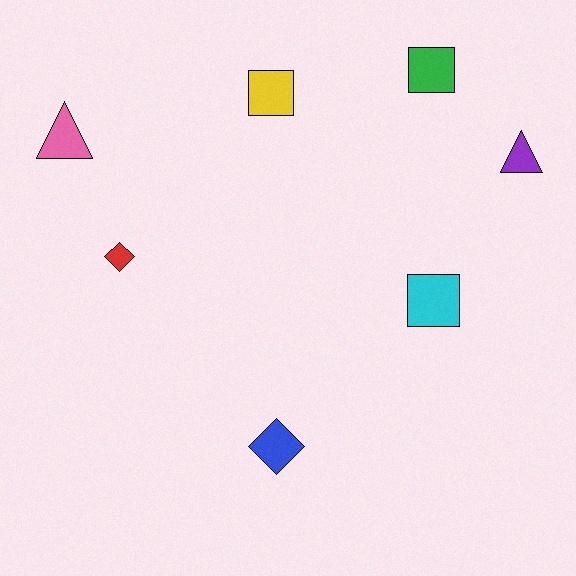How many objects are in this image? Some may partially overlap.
There are 7 objects.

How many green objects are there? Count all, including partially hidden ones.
There is 1 green object.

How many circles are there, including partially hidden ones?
There are no circles.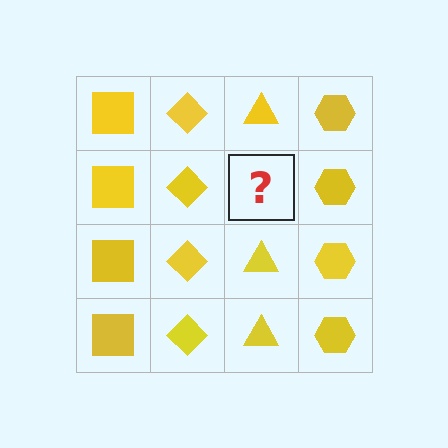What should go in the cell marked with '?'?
The missing cell should contain a yellow triangle.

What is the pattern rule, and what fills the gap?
The rule is that each column has a consistent shape. The gap should be filled with a yellow triangle.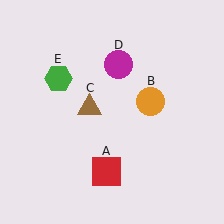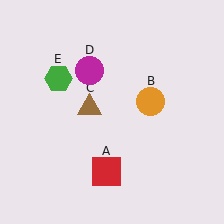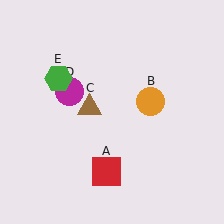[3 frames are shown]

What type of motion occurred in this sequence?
The magenta circle (object D) rotated counterclockwise around the center of the scene.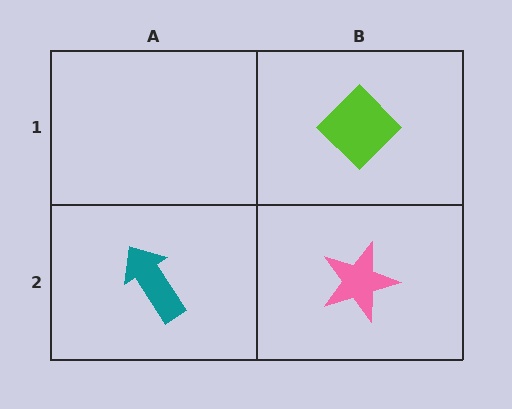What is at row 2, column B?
A pink star.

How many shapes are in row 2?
2 shapes.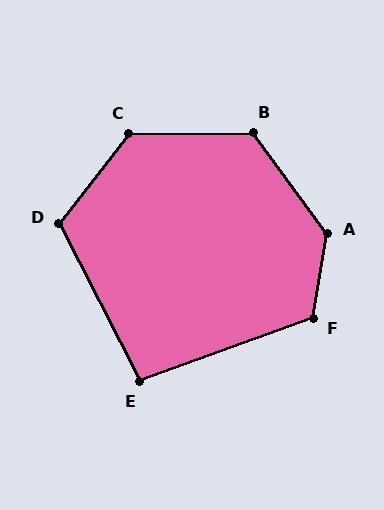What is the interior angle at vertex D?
Approximately 115 degrees (obtuse).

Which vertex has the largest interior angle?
A, at approximately 135 degrees.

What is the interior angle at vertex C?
Approximately 128 degrees (obtuse).